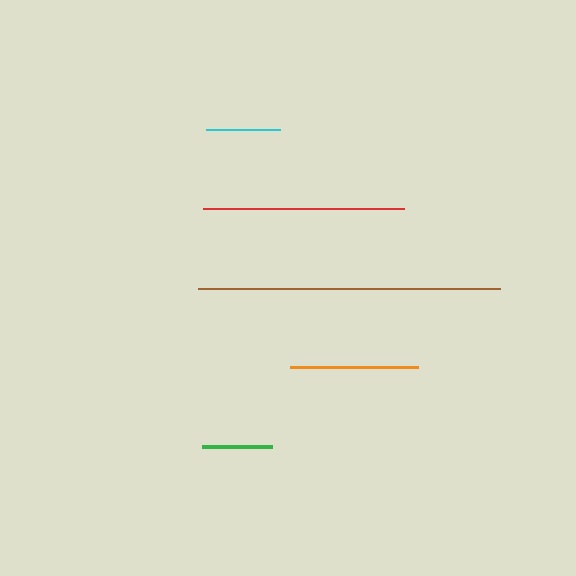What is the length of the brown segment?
The brown segment is approximately 302 pixels long.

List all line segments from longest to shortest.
From longest to shortest: brown, red, orange, cyan, green.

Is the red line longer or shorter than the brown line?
The brown line is longer than the red line.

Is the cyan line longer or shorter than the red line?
The red line is longer than the cyan line.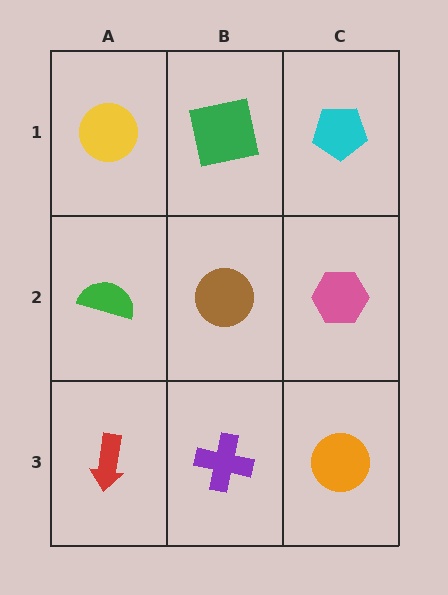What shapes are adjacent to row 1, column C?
A pink hexagon (row 2, column C), a green square (row 1, column B).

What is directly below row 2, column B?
A purple cross.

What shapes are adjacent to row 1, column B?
A brown circle (row 2, column B), a yellow circle (row 1, column A), a cyan pentagon (row 1, column C).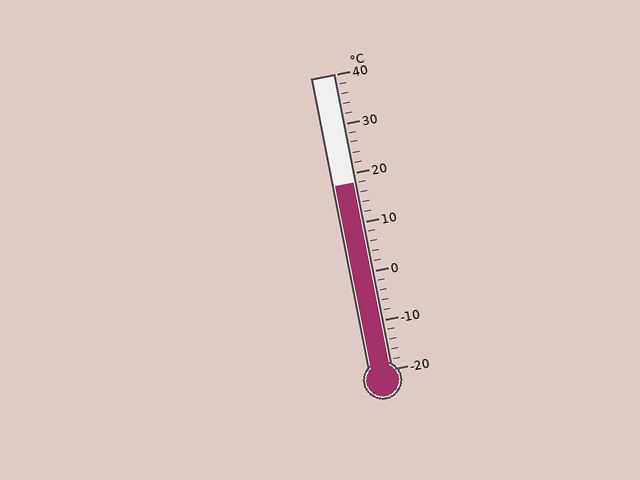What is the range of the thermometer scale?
The thermometer scale ranges from -20°C to 40°C.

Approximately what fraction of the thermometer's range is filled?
The thermometer is filled to approximately 65% of its range.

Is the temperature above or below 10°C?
The temperature is above 10°C.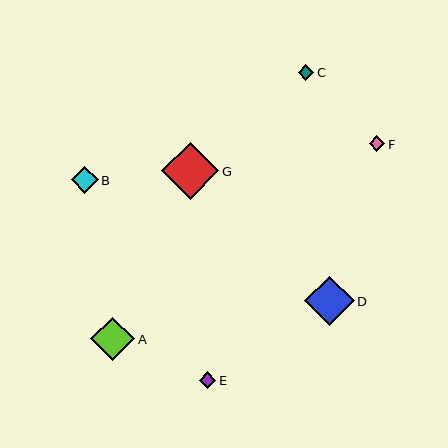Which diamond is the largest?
Diamond G is the largest with a size of approximately 57 pixels.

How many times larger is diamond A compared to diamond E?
Diamond A is approximately 2.7 times the size of diamond E.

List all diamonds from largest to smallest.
From largest to smallest: G, D, A, B, E, C, F.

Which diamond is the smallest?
Diamond F is the smallest with a size of approximately 16 pixels.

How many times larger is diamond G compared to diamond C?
Diamond G is approximately 3.6 times the size of diamond C.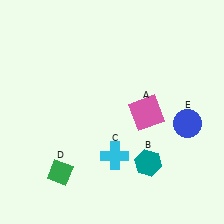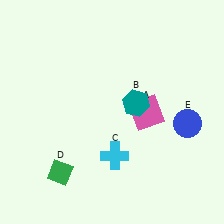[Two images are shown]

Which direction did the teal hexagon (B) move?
The teal hexagon (B) moved up.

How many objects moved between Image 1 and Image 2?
1 object moved between the two images.